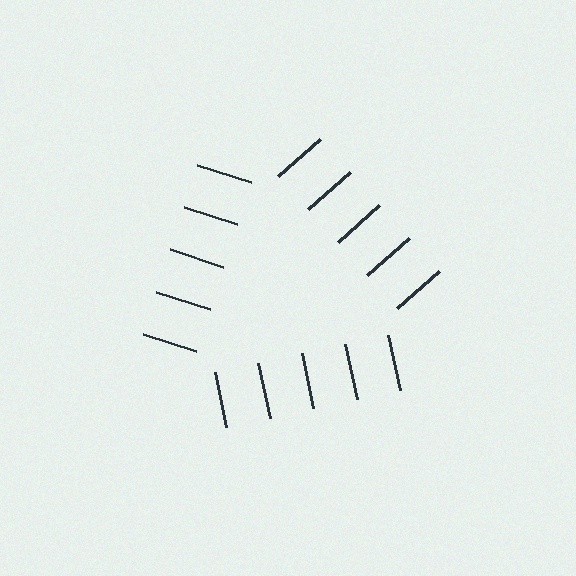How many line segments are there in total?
15 — 5 along each of the 3 edges.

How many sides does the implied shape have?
3 sides — the line-ends trace a triangle.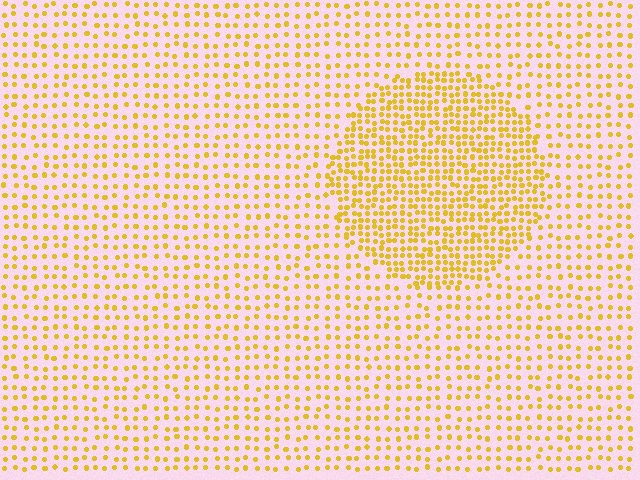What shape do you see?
I see a circle.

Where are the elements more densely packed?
The elements are more densely packed inside the circle boundary.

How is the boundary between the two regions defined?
The boundary is defined by a change in element density (approximately 2.1x ratio). All elements are the same color, size, and shape.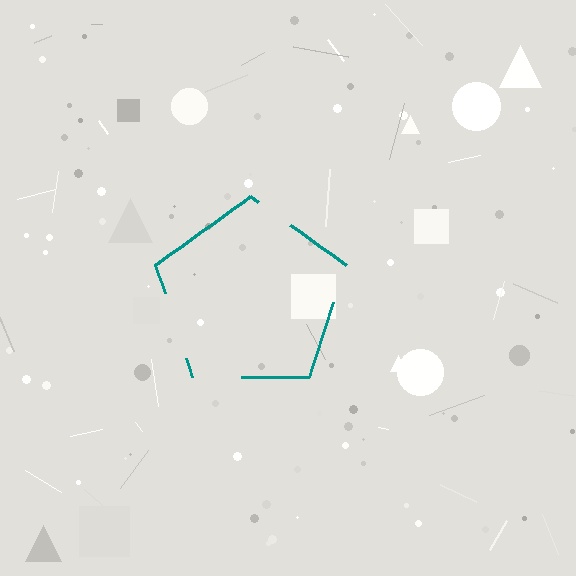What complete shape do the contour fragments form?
The contour fragments form a pentagon.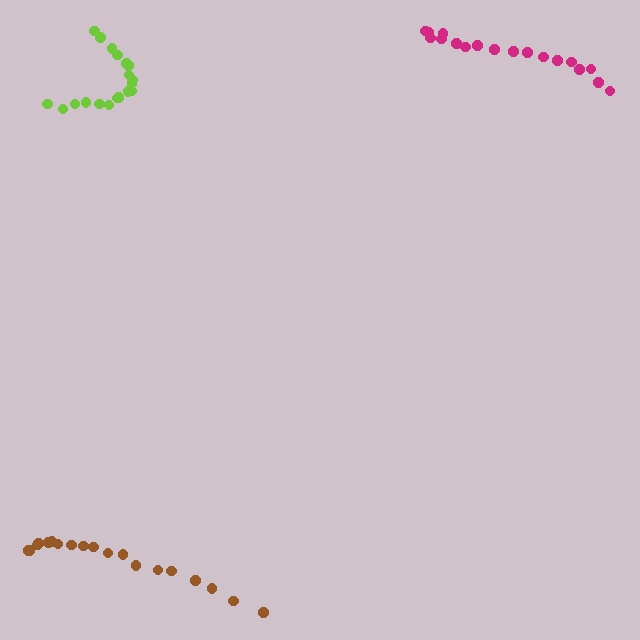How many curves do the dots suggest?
There are 3 distinct paths.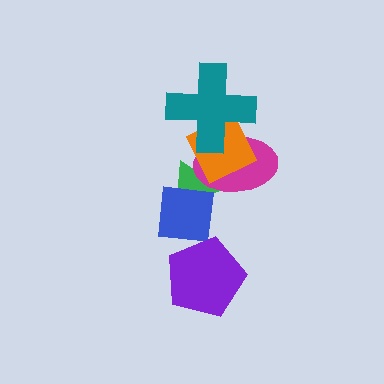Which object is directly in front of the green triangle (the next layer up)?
The blue square is directly in front of the green triangle.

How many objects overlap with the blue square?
2 objects overlap with the blue square.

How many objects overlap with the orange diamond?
3 objects overlap with the orange diamond.